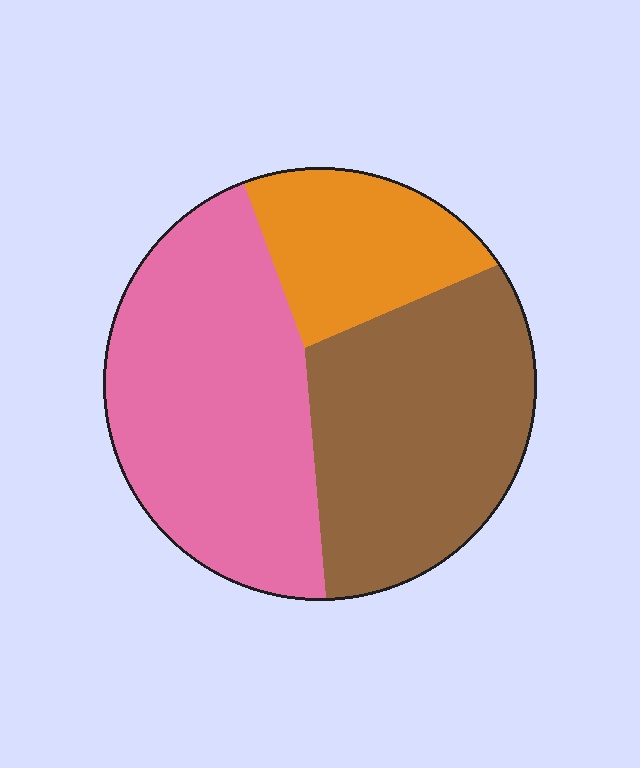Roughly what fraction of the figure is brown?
Brown covers roughly 40% of the figure.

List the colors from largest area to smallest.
From largest to smallest: pink, brown, orange.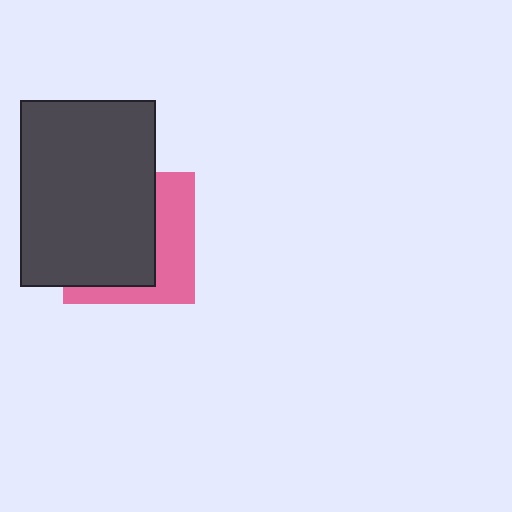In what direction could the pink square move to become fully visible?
The pink square could move right. That would shift it out from behind the dark gray rectangle entirely.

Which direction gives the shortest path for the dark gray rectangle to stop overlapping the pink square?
Moving left gives the shortest separation.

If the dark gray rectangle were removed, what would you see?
You would see the complete pink square.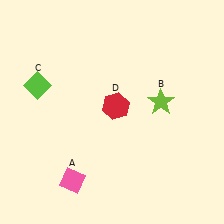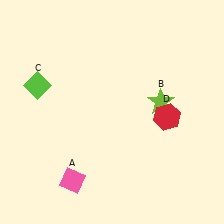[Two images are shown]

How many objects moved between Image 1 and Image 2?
1 object moved between the two images.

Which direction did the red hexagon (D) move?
The red hexagon (D) moved right.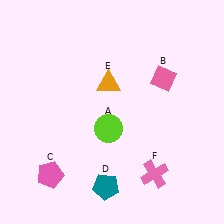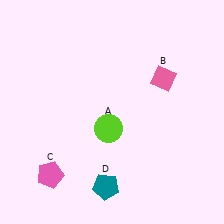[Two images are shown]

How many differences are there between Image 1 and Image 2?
There are 2 differences between the two images.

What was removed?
The orange triangle (E), the pink cross (F) were removed in Image 2.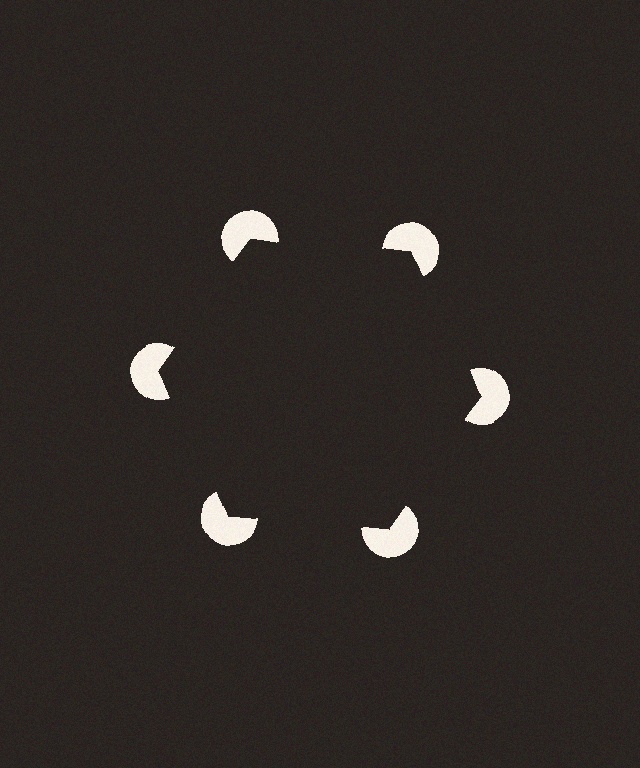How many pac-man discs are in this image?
There are 6 — one at each vertex of the illusory hexagon.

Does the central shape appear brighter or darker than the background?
It typically appears slightly darker than the background, even though no actual brightness change is drawn.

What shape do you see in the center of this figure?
An illusory hexagon — its edges are inferred from the aligned wedge cuts in the pac-man discs, not physically drawn.